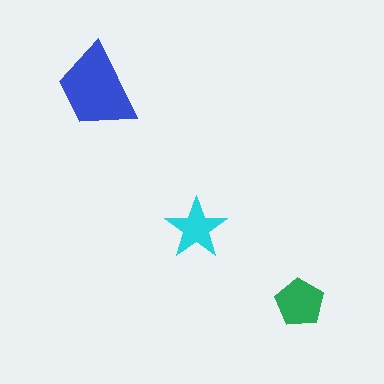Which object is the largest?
The blue trapezoid.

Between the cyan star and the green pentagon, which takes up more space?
The green pentagon.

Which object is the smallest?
The cyan star.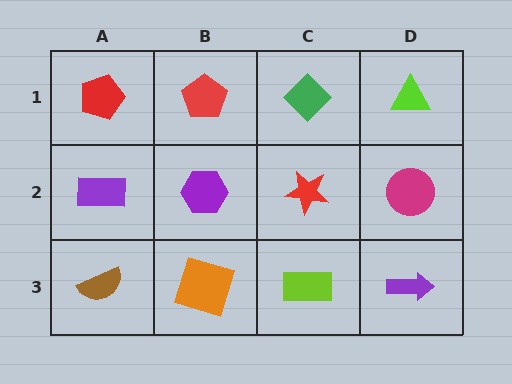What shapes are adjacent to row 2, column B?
A red pentagon (row 1, column B), an orange square (row 3, column B), a purple rectangle (row 2, column A), a red star (row 2, column C).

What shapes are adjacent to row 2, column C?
A green diamond (row 1, column C), a lime rectangle (row 3, column C), a purple hexagon (row 2, column B), a magenta circle (row 2, column D).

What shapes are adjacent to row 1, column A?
A purple rectangle (row 2, column A), a red pentagon (row 1, column B).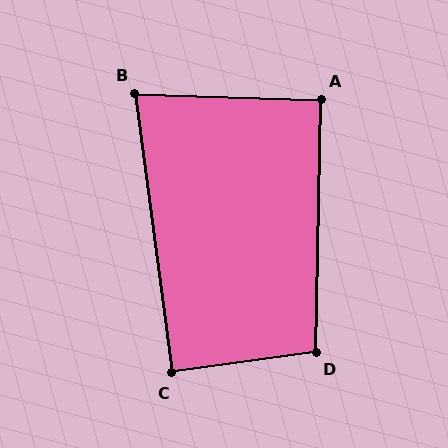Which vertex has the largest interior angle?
D, at approximately 99 degrees.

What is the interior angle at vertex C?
Approximately 90 degrees (approximately right).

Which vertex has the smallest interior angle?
B, at approximately 81 degrees.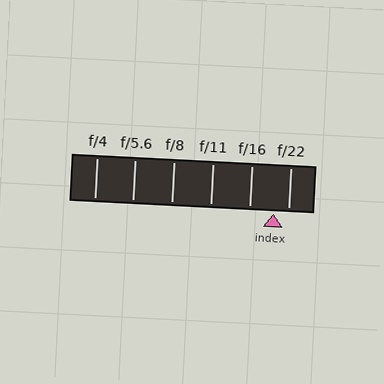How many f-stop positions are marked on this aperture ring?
There are 6 f-stop positions marked.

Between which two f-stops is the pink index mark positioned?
The index mark is between f/16 and f/22.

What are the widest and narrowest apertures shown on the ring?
The widest aperture shown is f/4 and the narrowest is f/22.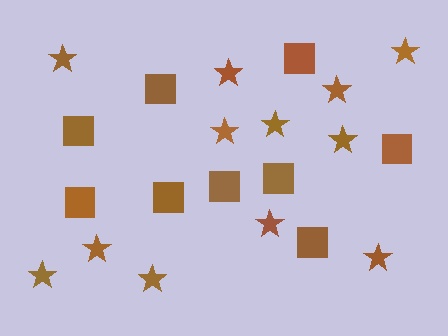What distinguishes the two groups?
There are 2 groups: one group of squares (9) and one group of stars (12).